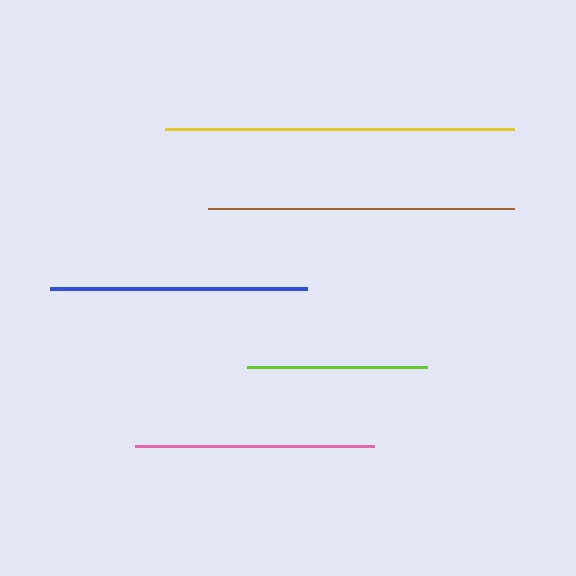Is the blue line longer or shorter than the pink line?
The blue line is longer than the pink line.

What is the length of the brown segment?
The brown segment is approximately 306 pixels long.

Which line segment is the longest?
The yellow line is the longest at approximately 350 pixels.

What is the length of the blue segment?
The blue segment is approximately 257 pixels long.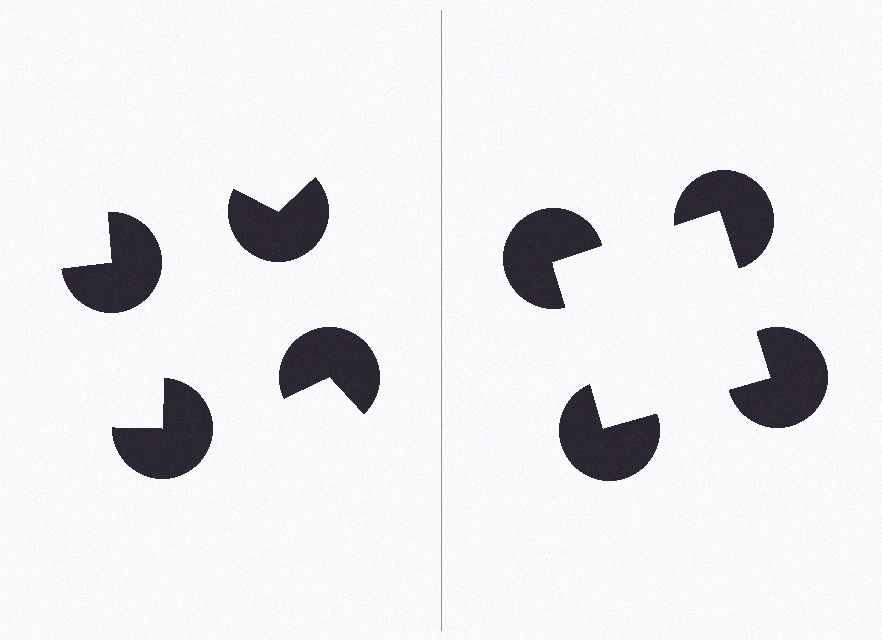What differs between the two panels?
The pac-man discs are positioned identically on both sides; only the wedge orientations differ. On the right they align to a square; on the left they are misaligned.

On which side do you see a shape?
An illusory square appears on the right side. On the left side the wedge cuts are rotated, so no coherent shape forms.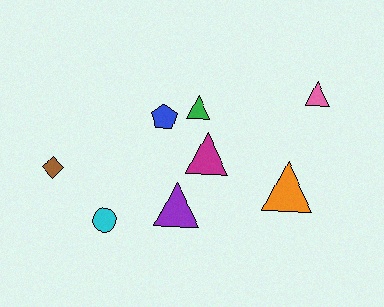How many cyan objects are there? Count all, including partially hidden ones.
There is 1 cyan object.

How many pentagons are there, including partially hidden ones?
There is 1 pentagon.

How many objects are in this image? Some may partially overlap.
There are 8 objects.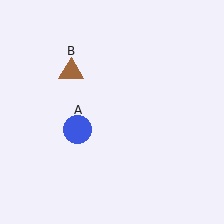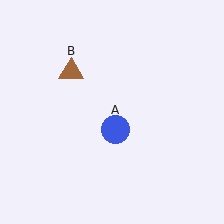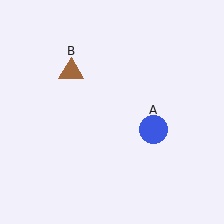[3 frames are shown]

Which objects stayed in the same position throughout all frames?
Brown triangle (object B) remained stationary.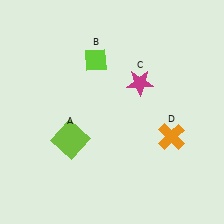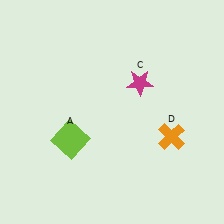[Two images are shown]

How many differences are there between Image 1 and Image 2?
There is 1 difference between the two images.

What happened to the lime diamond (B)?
The lime diamond (B) was removed in Image 2. It was in the top-left area of Image 1.